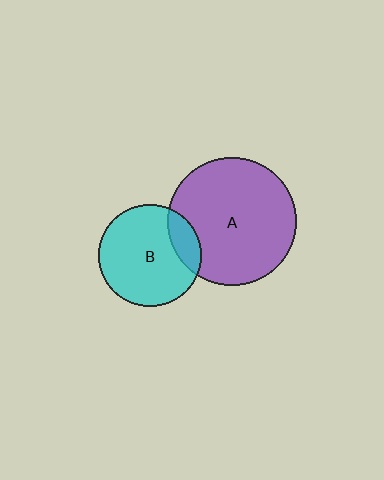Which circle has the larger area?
Circle A (purple).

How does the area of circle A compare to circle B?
Approximately 1.6 times.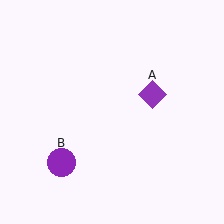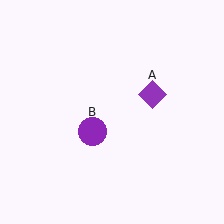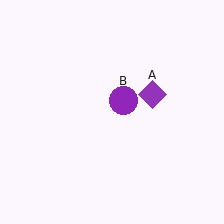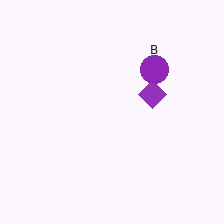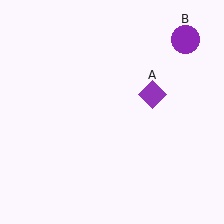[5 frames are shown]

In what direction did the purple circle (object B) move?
The purple circle (object B) moved up and to the right.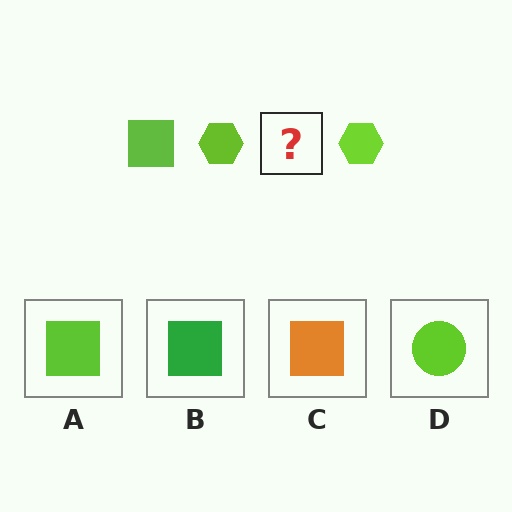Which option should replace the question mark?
Option A.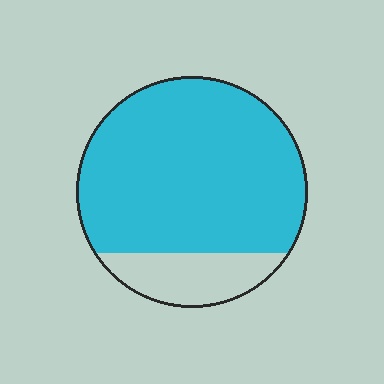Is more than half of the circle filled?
Yes.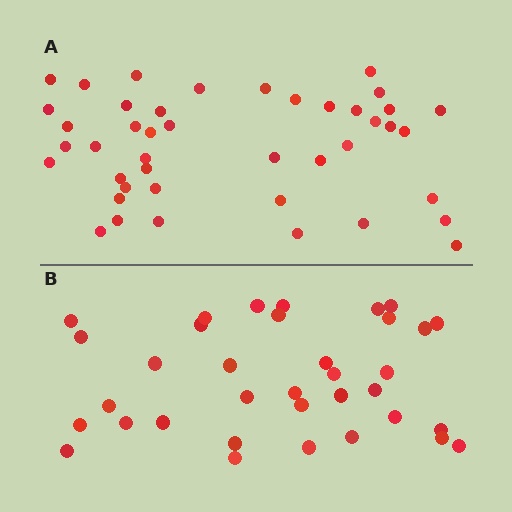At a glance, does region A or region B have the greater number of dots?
Region A (the top region) has more dots.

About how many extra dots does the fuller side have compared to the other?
Region A has roughly 8 or so more dots than region B.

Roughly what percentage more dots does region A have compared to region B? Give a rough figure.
About 25% more.